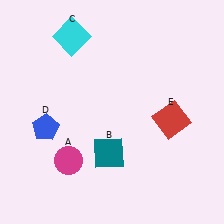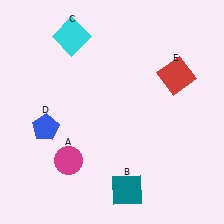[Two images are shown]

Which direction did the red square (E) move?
The red square (E) moved up.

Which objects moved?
The objects that moved are: the teal square (B), the red square (E).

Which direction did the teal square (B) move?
The teal square (B) moved down.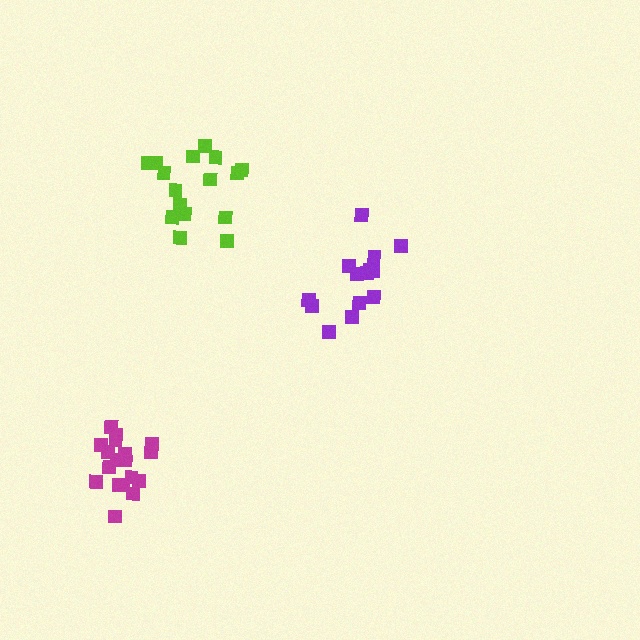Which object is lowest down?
The magenta cluster is bottommost.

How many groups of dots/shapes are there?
There are 3 groups.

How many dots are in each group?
Group 1: 14 dots, Group 2: 18 dots, Group 3: 16 dots (48 total).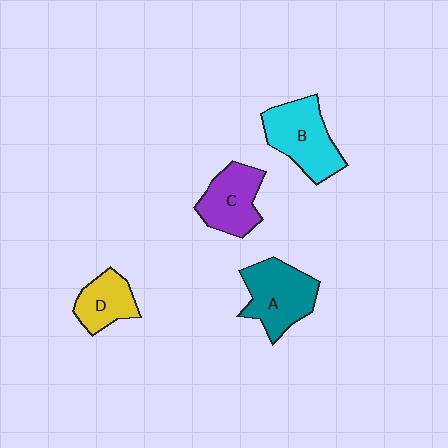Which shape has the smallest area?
Shape D (yellow).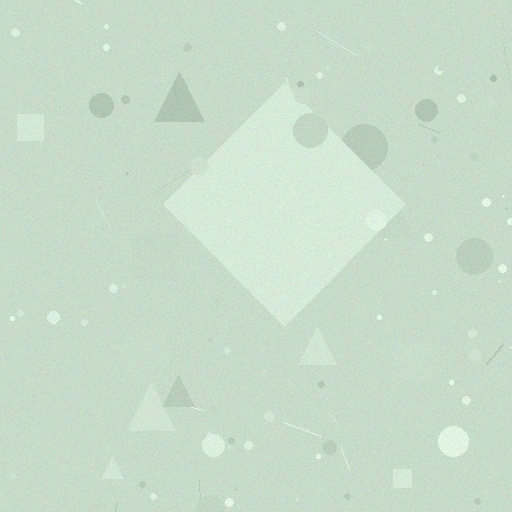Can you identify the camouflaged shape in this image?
The camouflaged shape is a diamond.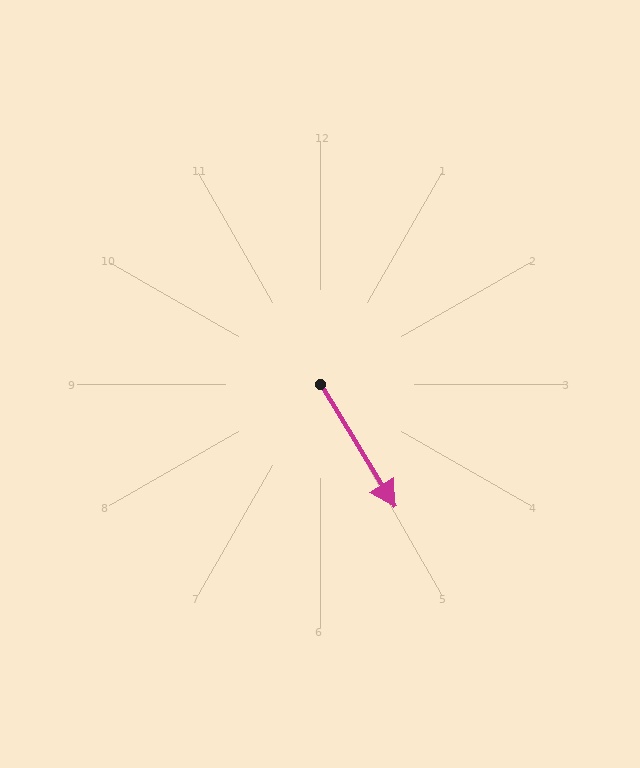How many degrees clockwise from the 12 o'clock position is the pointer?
Approximately 149 degrees.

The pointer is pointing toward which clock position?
Roughly 5 o'clock.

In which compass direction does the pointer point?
Southeast.